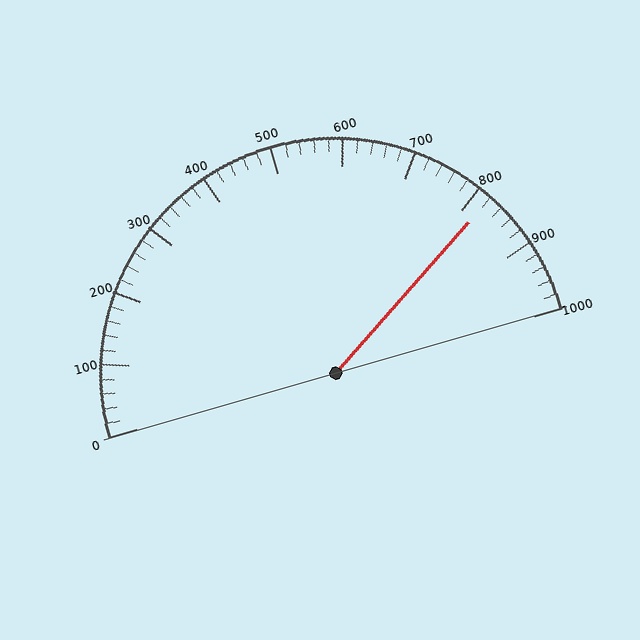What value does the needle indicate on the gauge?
The needle indicates approximately 820.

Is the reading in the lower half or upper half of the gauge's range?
The reading is in the upper half of the range (0 to 1000).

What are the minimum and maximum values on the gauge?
The gauge ranges from 0 to 1000.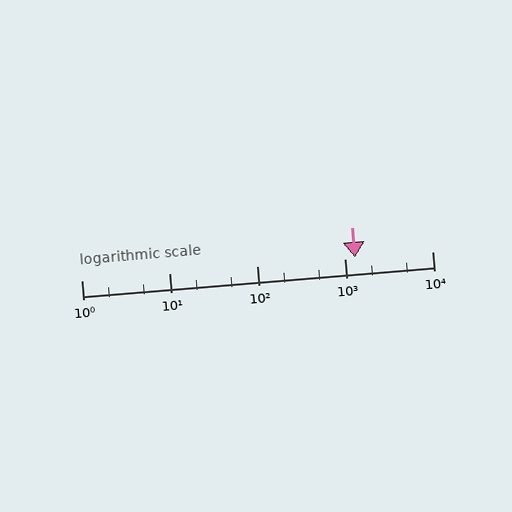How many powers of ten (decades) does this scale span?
The scale spans 4 decades, from 1 to 10000.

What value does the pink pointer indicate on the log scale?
The pointer indicates approximately 1300.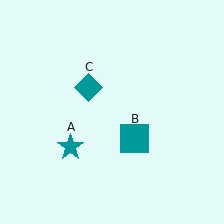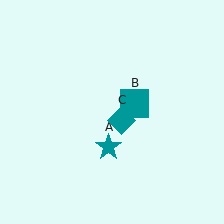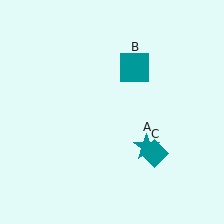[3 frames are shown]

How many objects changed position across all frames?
3 objects changed position: teal star (object A), teal square (object B), teal diamond (object C).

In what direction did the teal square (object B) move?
The teal square (object B) moved up.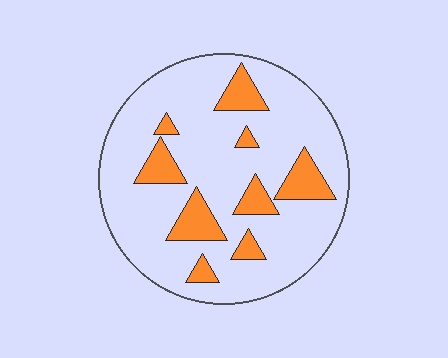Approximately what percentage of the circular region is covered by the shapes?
Approximately 20%.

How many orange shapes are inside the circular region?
9.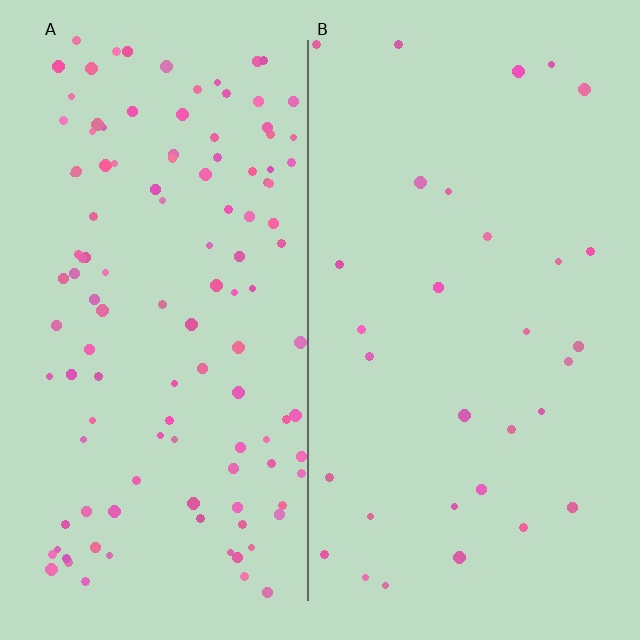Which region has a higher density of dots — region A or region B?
A (the left).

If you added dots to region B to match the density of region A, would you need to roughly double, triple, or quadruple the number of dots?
Approximately quadruple.